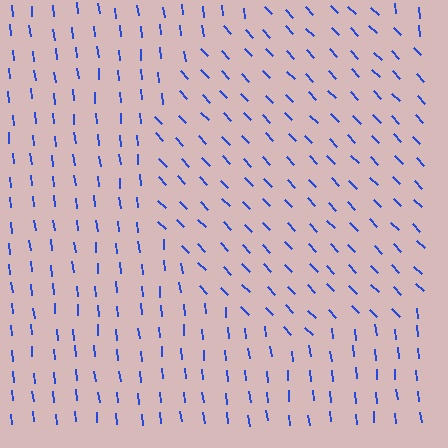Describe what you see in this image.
The image is filled with small blue line segments. A circle region in the image has lines oriented differently from the surrounding lines, creating a visible texture boundary.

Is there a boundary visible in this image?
Yes, there is a texture boundary formed by a change in line orientation.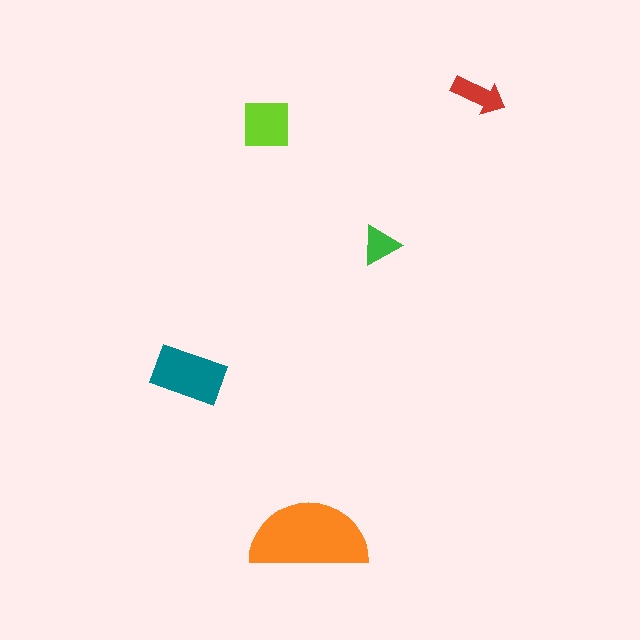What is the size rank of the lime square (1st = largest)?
3rd.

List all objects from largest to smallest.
The orange semicircle, the teal rectangle, the lime square, the red arrow, the green triangle.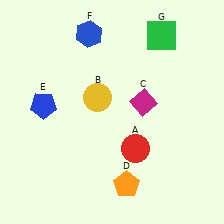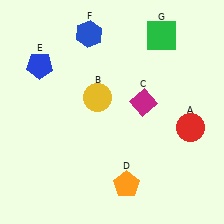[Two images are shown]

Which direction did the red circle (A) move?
The red circle (A) moved right.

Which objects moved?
The objects that moved are: the red circle (A), the blue pentagon (E).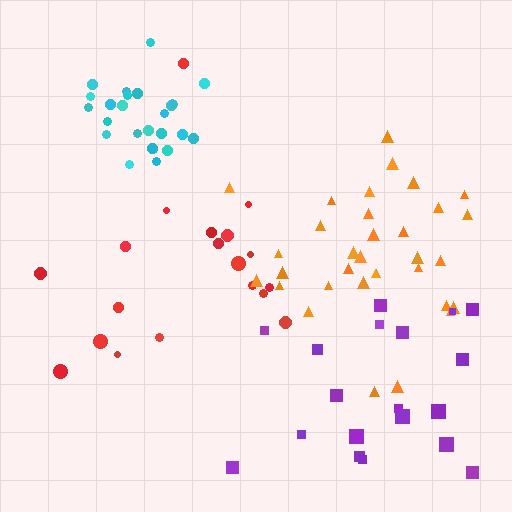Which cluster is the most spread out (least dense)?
Red.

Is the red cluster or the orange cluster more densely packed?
Orange.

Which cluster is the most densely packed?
Cyan.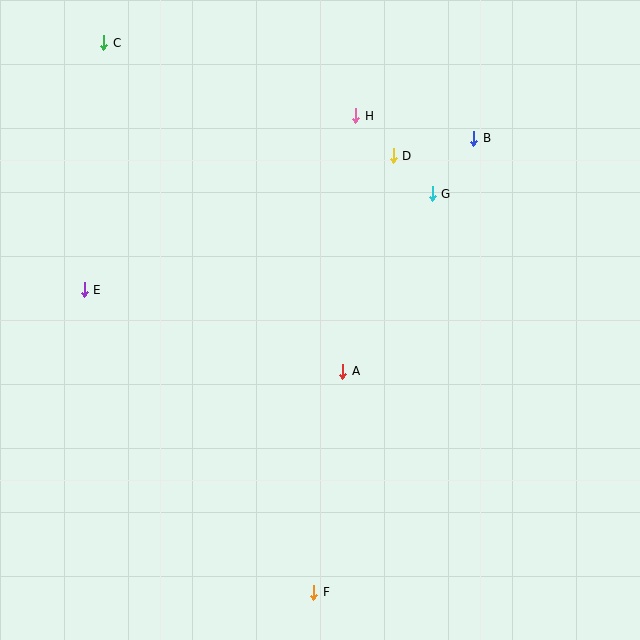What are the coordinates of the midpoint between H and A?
The midpoint between H and A is at (349, 244).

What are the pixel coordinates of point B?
Point B is at (474, 138).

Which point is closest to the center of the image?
Point A at (343, 371) is closest to the center.